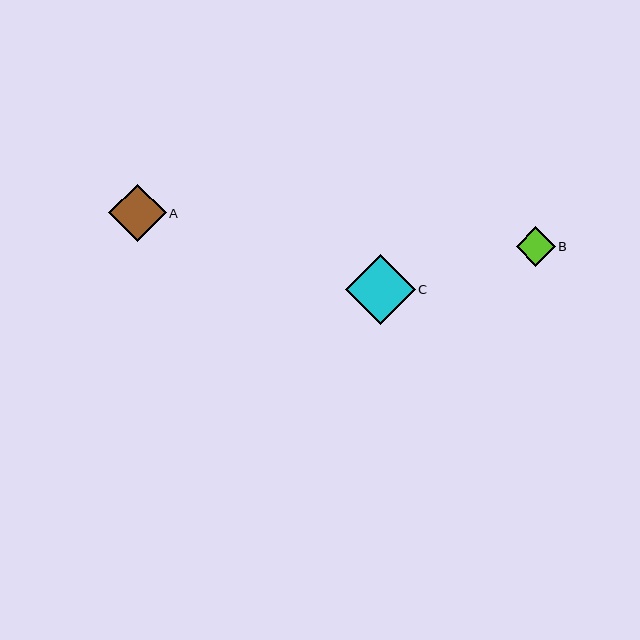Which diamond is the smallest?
Diamond B is the smallest with a size of approximately 39 pixels.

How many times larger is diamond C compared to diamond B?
Diamond C is approximately 1.8 times the size of diamond B.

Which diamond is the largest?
Diamond C is the largest with a size of approximately 70 pixels.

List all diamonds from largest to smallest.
From largest to smallest: C, A, B.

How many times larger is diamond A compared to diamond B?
Diamond A is approximately 1.5 times the size of diamond B.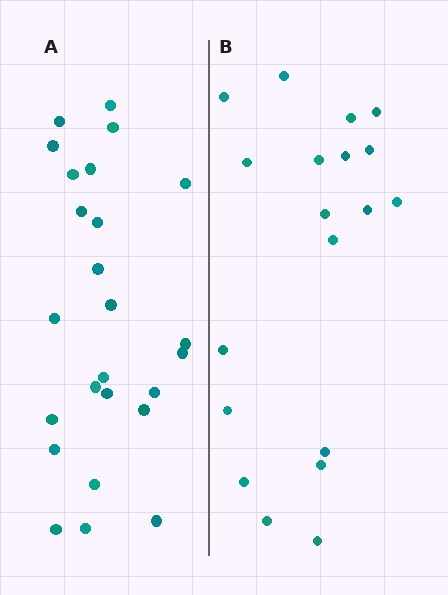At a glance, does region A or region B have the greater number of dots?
Region A (the left region) has more dots.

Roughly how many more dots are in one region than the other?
Region A has about 6 more dots than region B.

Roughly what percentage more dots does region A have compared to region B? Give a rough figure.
About 30% more.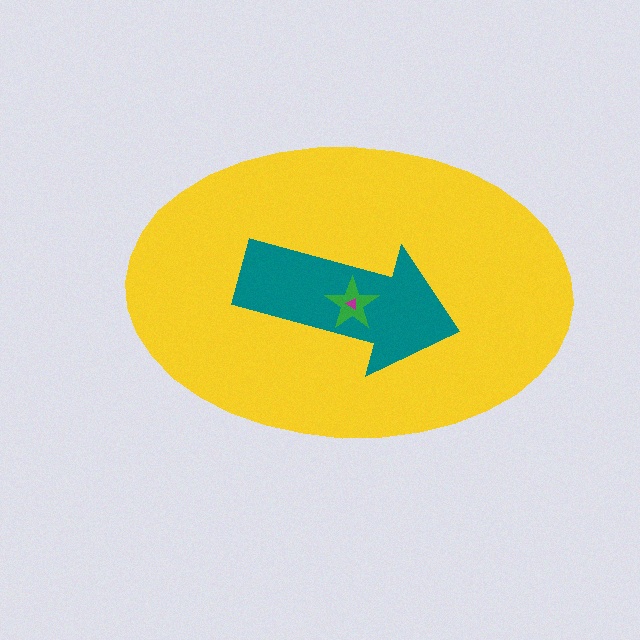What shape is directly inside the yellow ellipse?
The teal arrow.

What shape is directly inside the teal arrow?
The green star.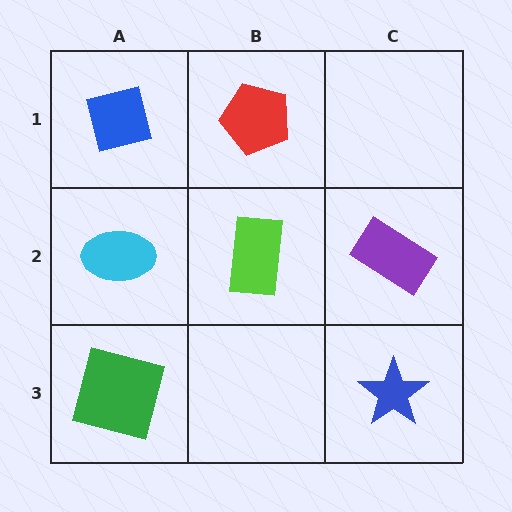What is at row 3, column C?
A blue star.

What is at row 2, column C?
A purple rectangle.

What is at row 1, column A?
A blue square.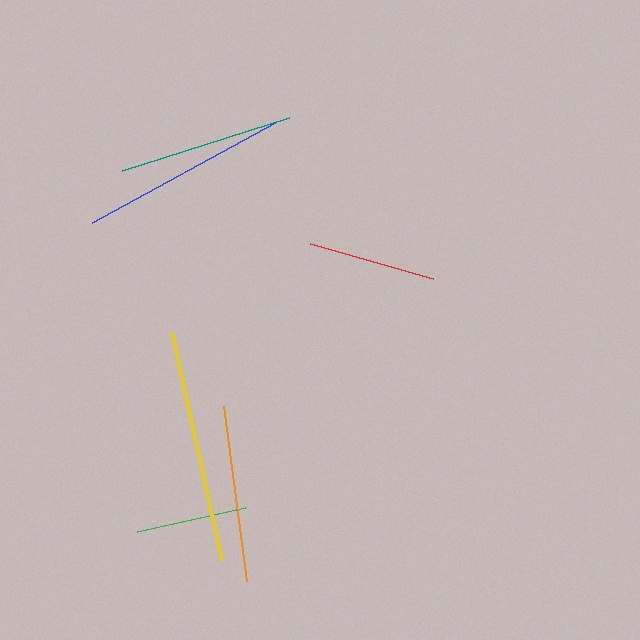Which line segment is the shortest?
The green line is the shortest at approximately 110 pixels.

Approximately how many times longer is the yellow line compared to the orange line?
The yellow line is approximately 1.3 times the length of the orange line.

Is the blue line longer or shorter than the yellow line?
The yellow line is longer than the blue line.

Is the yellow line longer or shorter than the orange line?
The yellow line is longer than the orange line.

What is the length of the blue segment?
The blue segment is approximately 209 pixels long.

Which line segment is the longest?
The yellow line is the longest at approximately 234 pixels.